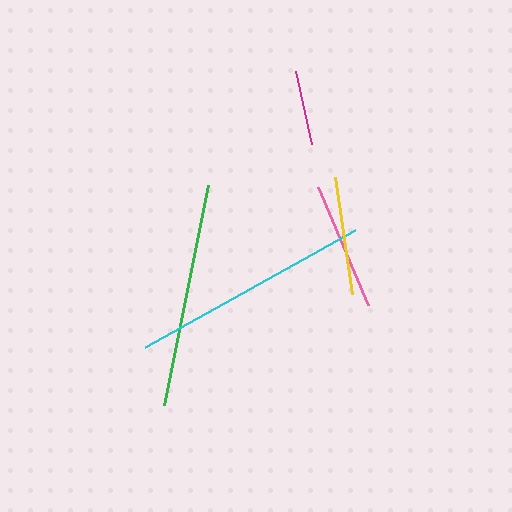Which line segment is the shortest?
The magenta line is the shortest at approximately 75 pixels.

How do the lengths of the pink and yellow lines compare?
The pink and yellow lines are approximately the same length.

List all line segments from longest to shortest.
From longest to shortest: cyan, green, pink, yellow, magenta.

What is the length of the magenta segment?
The magenta segment is approximately 75 pixels long.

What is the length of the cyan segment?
The cyan segment is approximately 241 pixels long.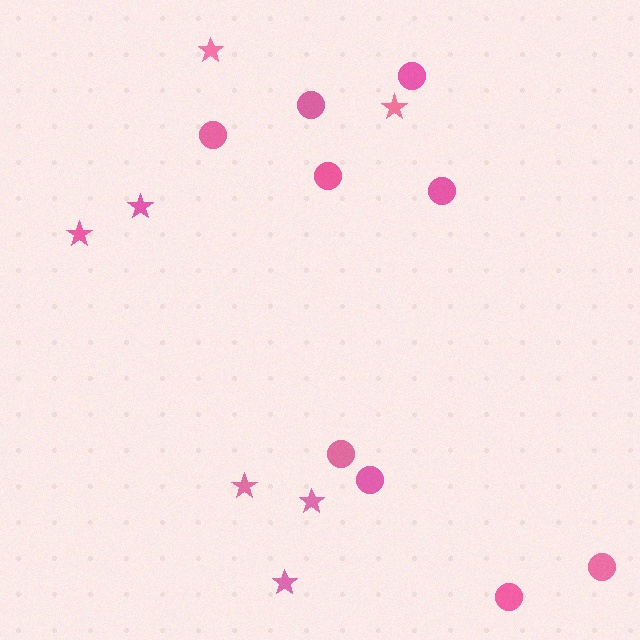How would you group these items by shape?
There are 2 groups: one group of stars (7) and one group of circles (9).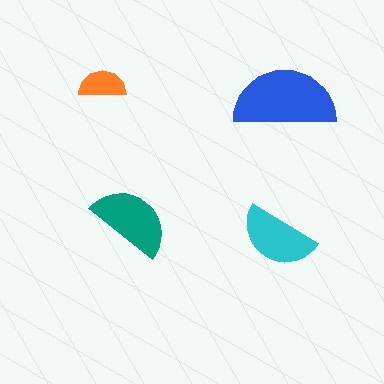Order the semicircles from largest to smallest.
the blue one, the teal one, the cyan one, the orange one.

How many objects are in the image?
There are 4 objects in the image.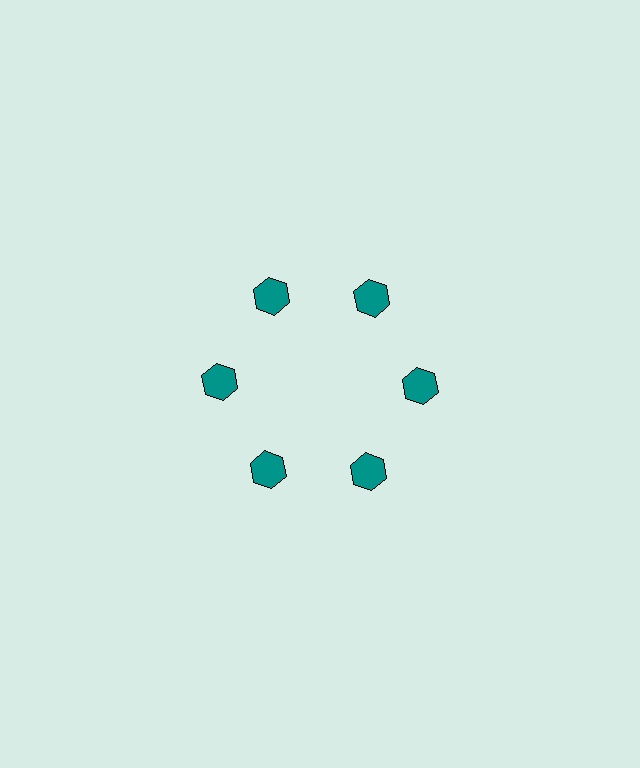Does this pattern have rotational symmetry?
Yes, this pattern has 6-fold rotational symmetry. It looks the same after rotating 60 degrees around the center.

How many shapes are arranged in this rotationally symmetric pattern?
There are 6 shapes, arranged in 6 groups of 1.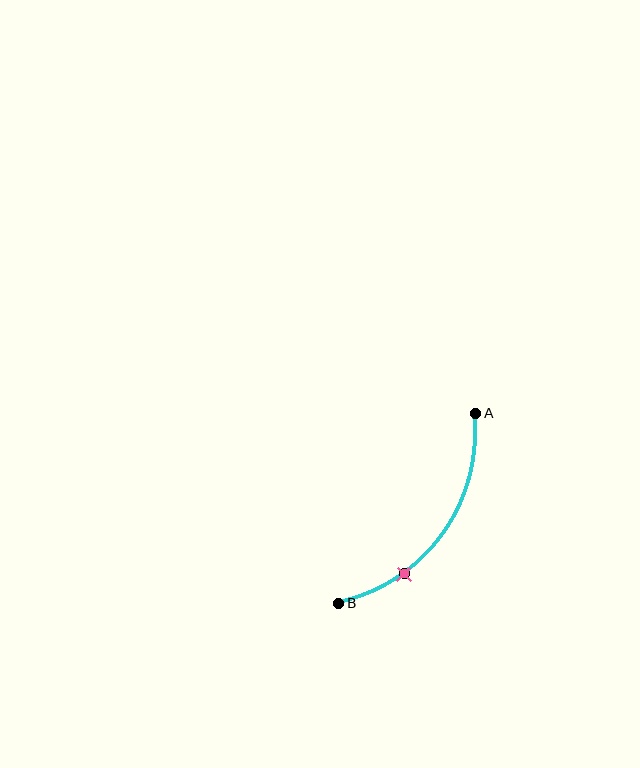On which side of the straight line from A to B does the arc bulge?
The arc bulges below and to the right of the straight line connecting A and B.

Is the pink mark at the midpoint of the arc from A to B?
No. The pink mark lies on the arc but is closer to endpoint B. The arc midpoint would be at the point on the curve equidistant along the arc from both A and B.